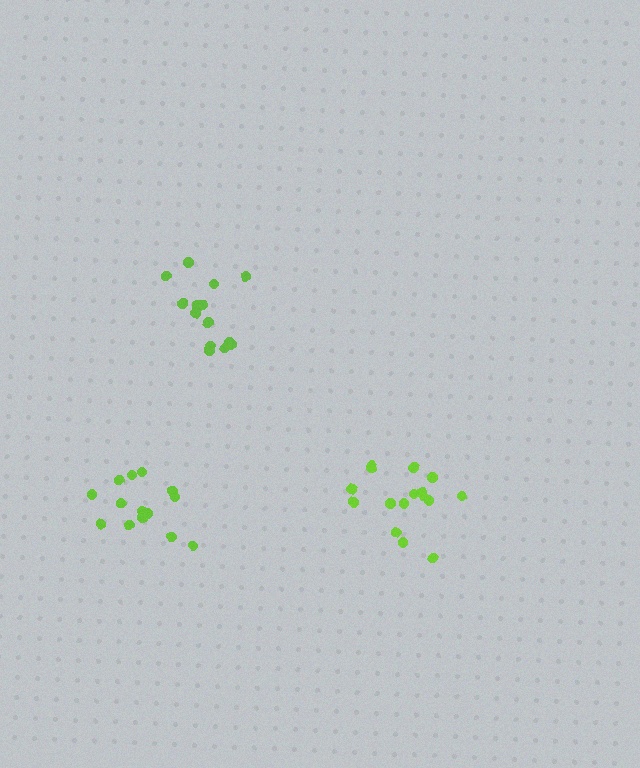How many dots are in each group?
Group 1: 16 dots, Group 2: 14 dots, Group 3: 15 dots (45 total).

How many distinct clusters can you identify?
There are 3 distinct clusters.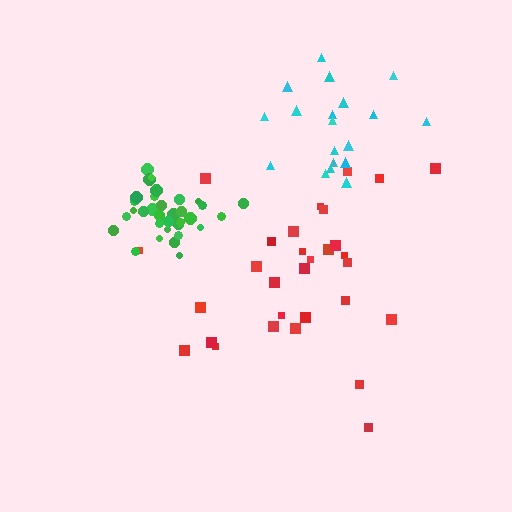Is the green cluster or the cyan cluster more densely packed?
Green.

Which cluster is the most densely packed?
Green.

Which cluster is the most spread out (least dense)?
Red.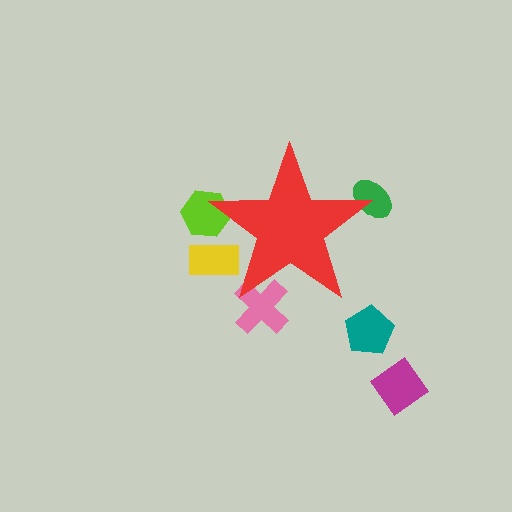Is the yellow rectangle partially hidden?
Yes, the yellow rectangle is partially hidden behind the red star.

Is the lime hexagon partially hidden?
Yes, the lime hexagon is partially hidden behind the red star.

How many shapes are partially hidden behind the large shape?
4 shapes are partially hidden.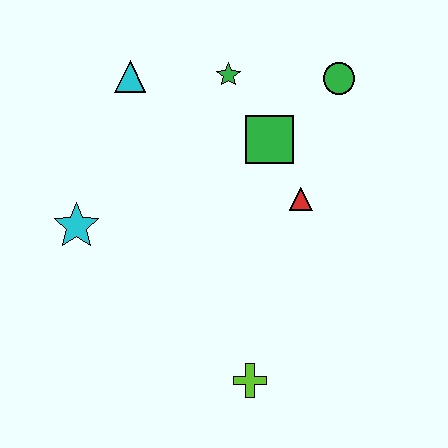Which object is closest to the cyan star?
The cyan triangle is closest to the cyan star.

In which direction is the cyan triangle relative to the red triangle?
The cyan triangle is to the left of the red triangle.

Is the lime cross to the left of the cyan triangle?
No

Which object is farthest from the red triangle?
The cyan star is farthest from the red triangle.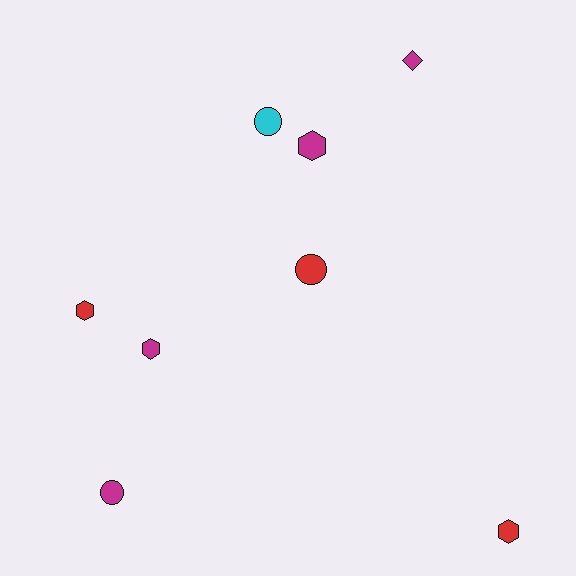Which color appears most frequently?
Magenta, with 4 objects.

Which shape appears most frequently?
Hexagon, with 4 objects.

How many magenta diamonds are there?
There is 1 magenta diamond.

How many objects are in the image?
There are 8 objects.